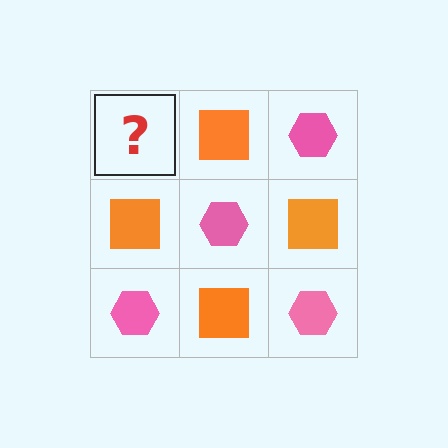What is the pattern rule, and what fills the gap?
The rule is that it alternates pink hexagon and orange square in a checkerboard pattern. The gap should be filled with a pink hexagon.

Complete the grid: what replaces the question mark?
The question mark should be replaced with a pink hexagon.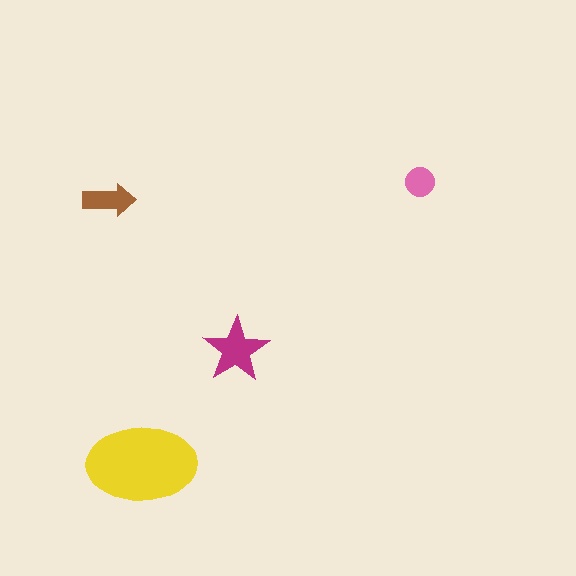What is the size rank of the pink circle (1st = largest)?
4th.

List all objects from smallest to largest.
The pink circle, the brown arrow, the magenta star, the yellow ellipse.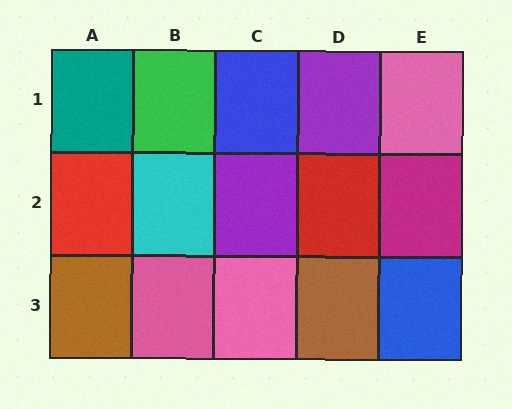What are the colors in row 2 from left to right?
Red, cyan, purple, red, magenta.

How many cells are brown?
2 cells are brown.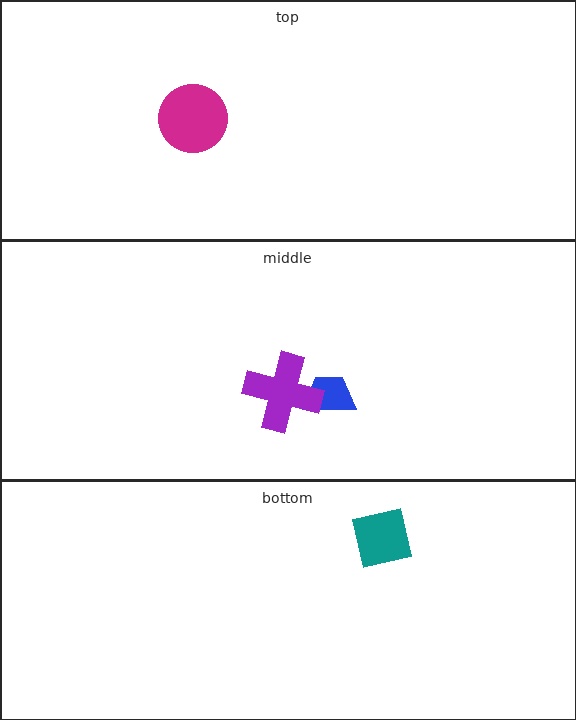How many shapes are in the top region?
1.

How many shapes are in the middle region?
2.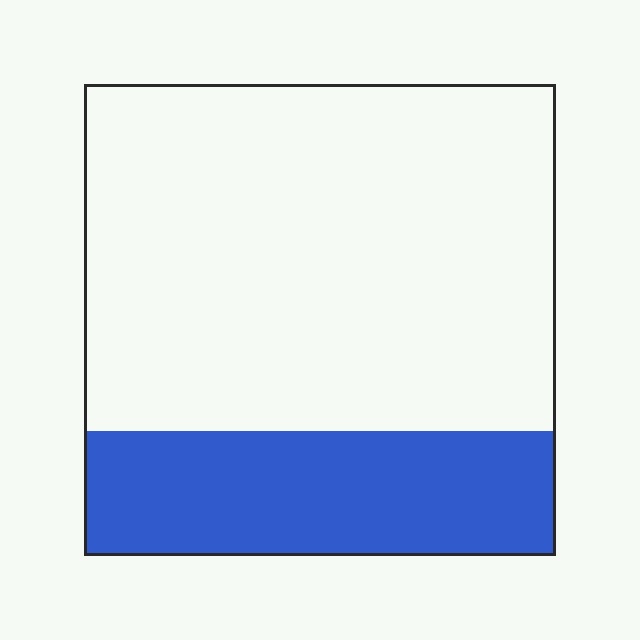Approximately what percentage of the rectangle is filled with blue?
Approximately 25%.